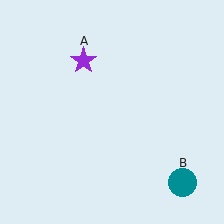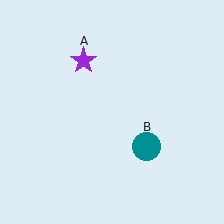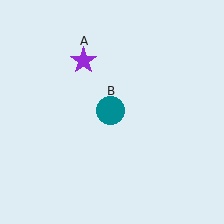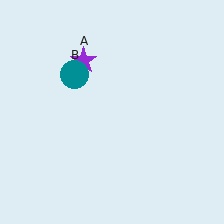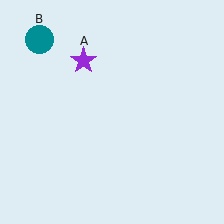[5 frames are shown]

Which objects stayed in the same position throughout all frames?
Purple star (object A) remained stationary.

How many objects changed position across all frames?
1 object changed position: teal circle (object B).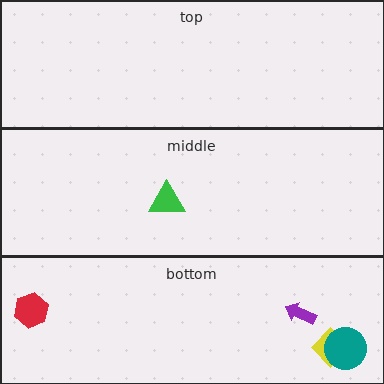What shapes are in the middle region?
The green triangle.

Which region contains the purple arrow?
The bottom region.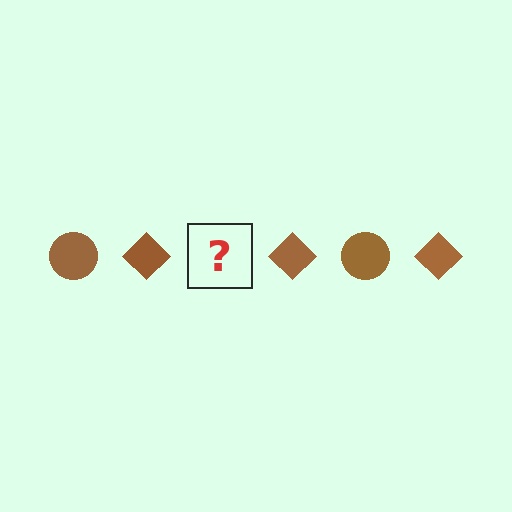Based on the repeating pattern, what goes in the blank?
The blank should be a brown circle.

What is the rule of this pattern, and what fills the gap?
The rule is that the pattern cycles through circle, diamond shapes in brown. The gap should be filled with a brown circle.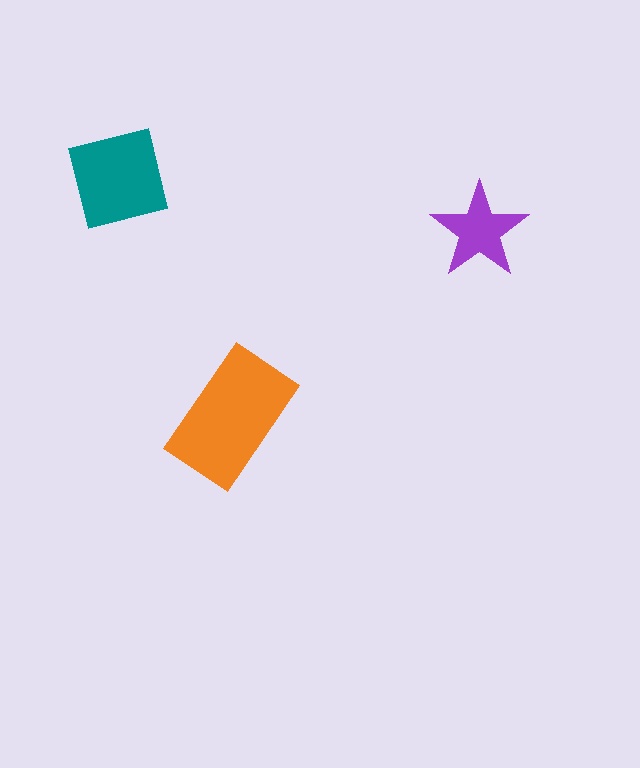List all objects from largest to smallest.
The orange rectangle, the teal square, the purple star.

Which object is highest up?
The teal square is topmost.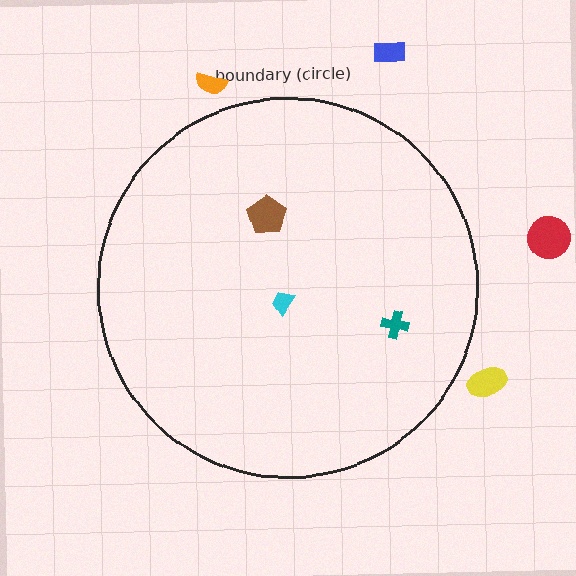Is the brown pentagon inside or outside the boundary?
Inside.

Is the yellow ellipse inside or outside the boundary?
Outside.